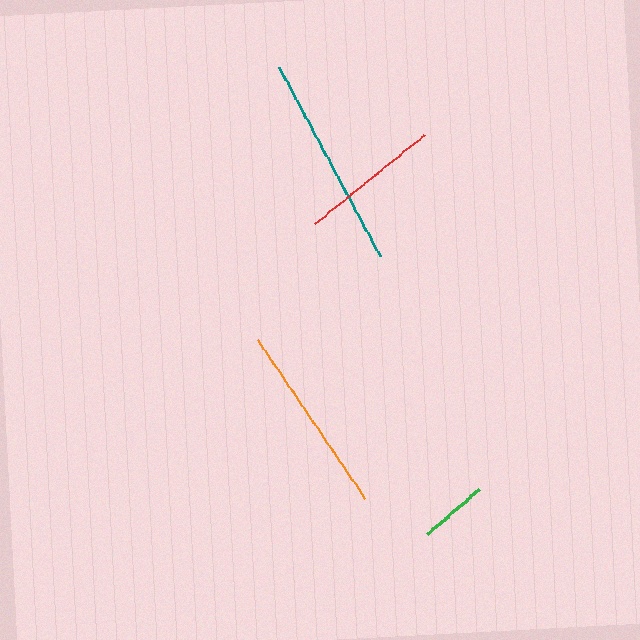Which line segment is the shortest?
The green line is the shortest at approximately 68 pixels.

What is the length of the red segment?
The red segment is approximately 142 pixels long.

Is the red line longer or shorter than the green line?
The red line is longer than the green line.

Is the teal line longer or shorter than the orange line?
The teal line is longer than the orange line.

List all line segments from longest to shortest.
From longest to shortest: teal, orange, red, green.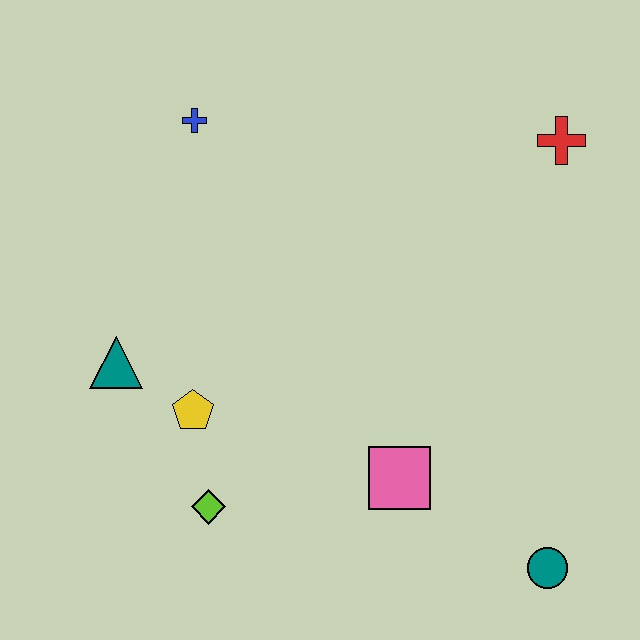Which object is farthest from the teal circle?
The blue cross is farthest from the teal circle.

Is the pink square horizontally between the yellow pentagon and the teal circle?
Yes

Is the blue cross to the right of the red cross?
No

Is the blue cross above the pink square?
Yes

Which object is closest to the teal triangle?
The yellow pentagon is closest to the teal triangle.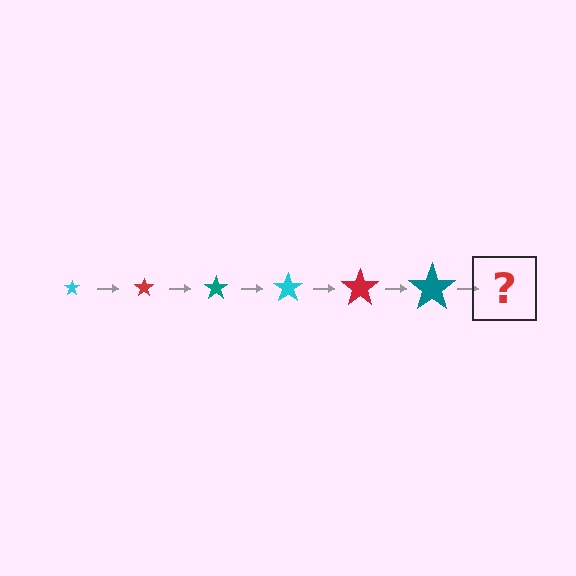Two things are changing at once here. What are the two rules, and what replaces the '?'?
The two rules are that the star grows larger each step and the color cycles through cyan, red, and teal. The '?' should be a cyan star, larger than the previous one.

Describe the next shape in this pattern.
It should be a cyan star, larger than the previous one.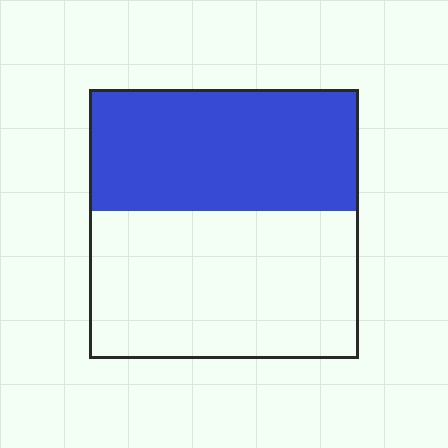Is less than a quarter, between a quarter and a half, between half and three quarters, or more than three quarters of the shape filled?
Between a quarter and a half.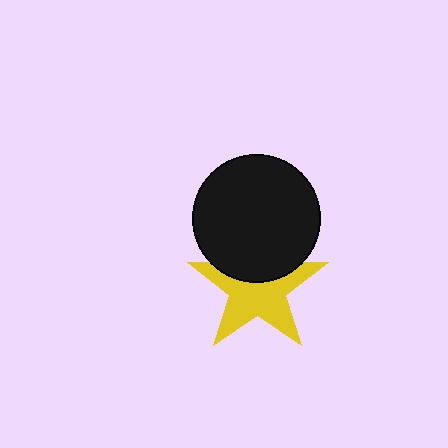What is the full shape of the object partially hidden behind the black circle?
The partially hidden object is a yellow star.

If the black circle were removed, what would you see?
You would see the complete yellow star.